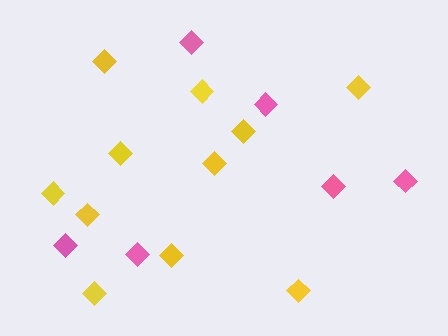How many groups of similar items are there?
There are 2 groups: one group of yellow diamonds (11) and one group of pink diamonds (6).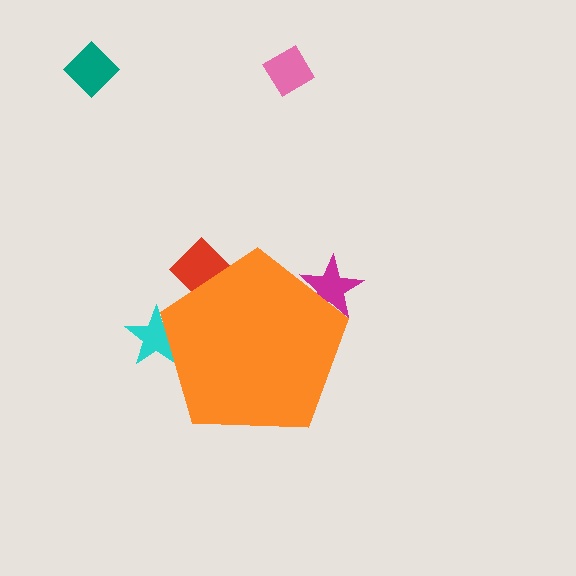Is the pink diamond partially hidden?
No, the pink diamond is fully visible.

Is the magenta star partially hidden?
Yes, the magenta star is partially hidden behind the orange pentagon.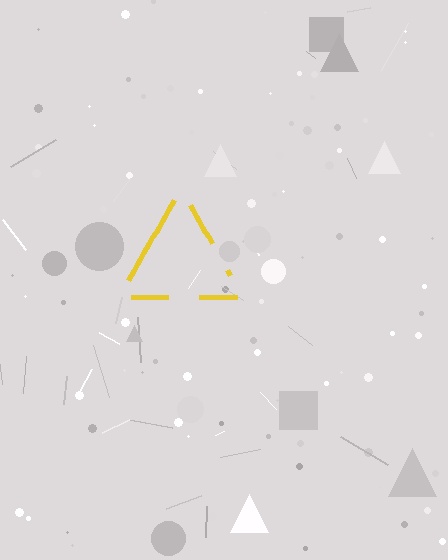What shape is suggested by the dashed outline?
The dashed outline suggests a triangle.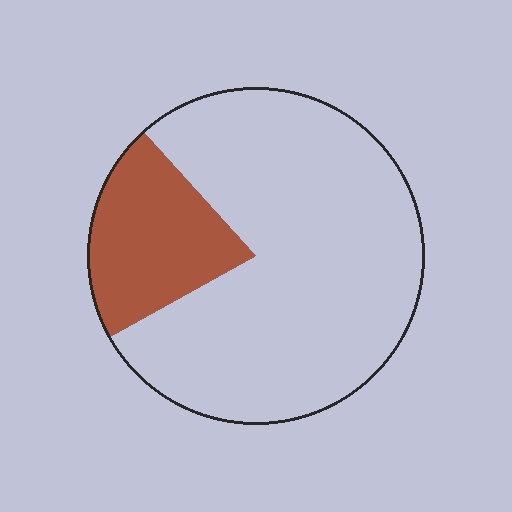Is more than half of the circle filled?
No.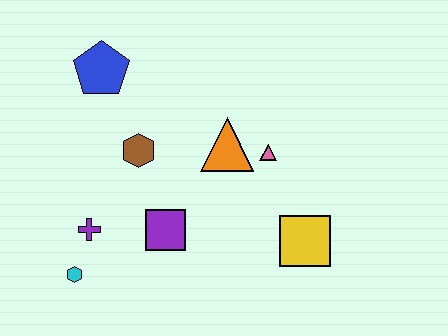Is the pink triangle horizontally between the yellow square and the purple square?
Yes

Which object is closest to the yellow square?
The pink triangle is closest to the yellow square.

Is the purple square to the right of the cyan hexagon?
Yes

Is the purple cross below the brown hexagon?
Yes